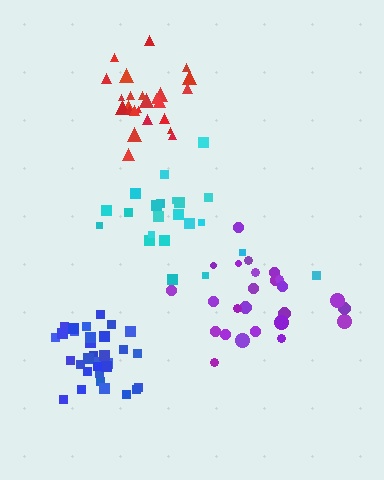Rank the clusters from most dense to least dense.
blue, red, purple, cyan.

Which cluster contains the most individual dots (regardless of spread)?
Blue (35).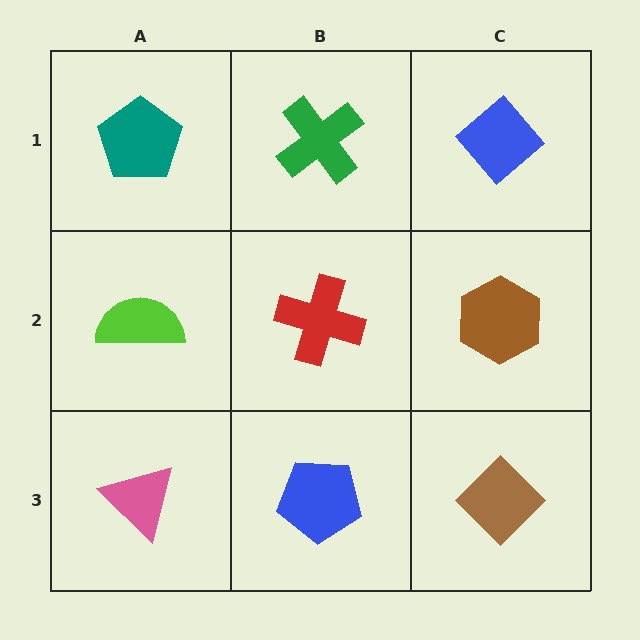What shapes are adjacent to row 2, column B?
A green cross (row 1, column B), a blue pentagon (row 3, column B), a lime semicircle (row 2, column A), a brown hexagon (row 2, column C).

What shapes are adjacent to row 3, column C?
A brown hexagon (row 2, column C), a blue pentagon (row 3, column B).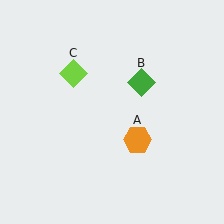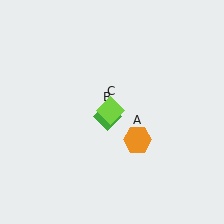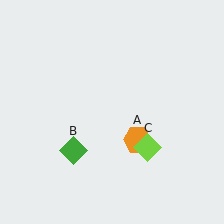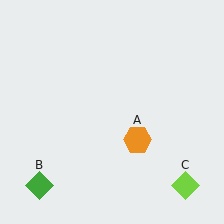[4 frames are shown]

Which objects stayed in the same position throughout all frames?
Orange hexagon (object A) remained stationary.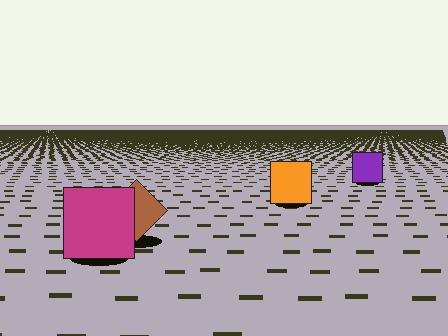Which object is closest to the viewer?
The magenta square is closest. The texture marks near it are larger and more spread out.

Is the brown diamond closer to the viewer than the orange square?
Yes. The brown diamond is closer — you can tell from the texture gradient: the ground texture is coarser near it.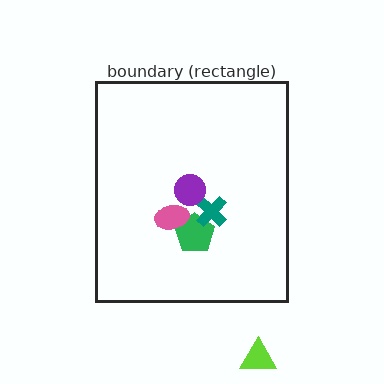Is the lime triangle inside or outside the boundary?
Outside.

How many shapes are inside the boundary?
4 inside, 1 outside.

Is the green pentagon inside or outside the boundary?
Inside.